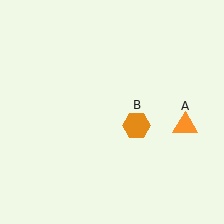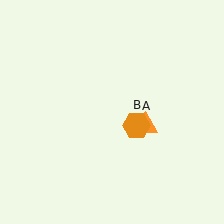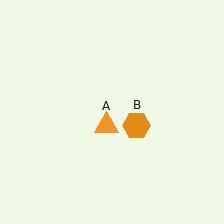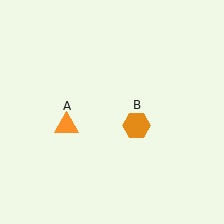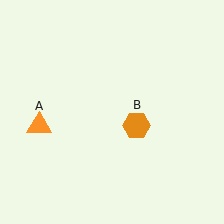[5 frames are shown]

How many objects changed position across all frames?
1 object changed position: orange triangle (object A).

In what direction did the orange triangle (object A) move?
The orange triangle (object A) moved left.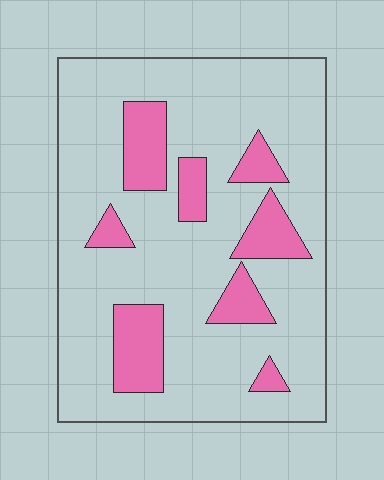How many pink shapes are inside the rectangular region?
8.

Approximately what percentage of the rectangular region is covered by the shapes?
Approximately 20%.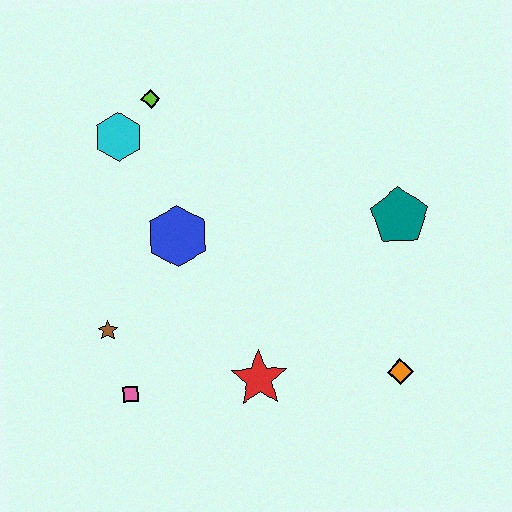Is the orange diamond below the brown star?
Yes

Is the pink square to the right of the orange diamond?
No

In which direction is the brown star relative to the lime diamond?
The brown star is below the lime diamond.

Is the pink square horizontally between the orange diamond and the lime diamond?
No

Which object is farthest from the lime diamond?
The orange diamond is farthest from the lime diamond.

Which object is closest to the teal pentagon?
The orange diamond is closest to the teal pentagon.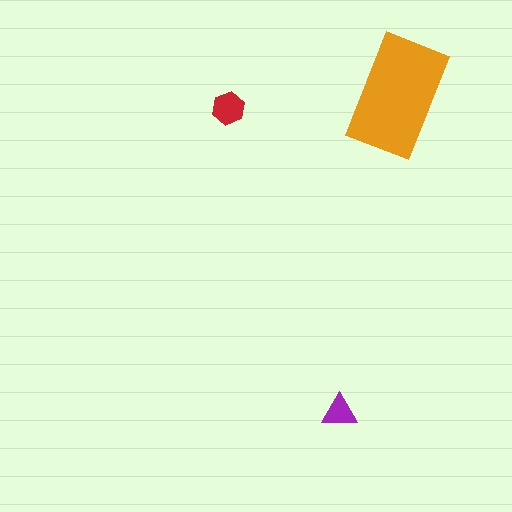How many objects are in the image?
There are 3 objects in the image.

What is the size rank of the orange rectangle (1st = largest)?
1st.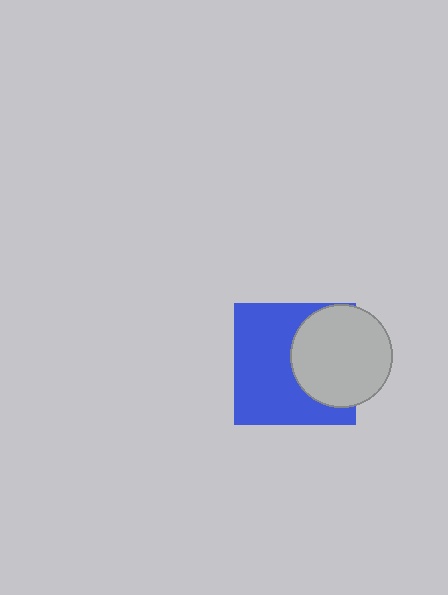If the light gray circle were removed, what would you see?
You would see the complete blue square.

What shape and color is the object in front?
The object in front is a light gray circle.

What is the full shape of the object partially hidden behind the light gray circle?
The partially hidden object is a blue square.